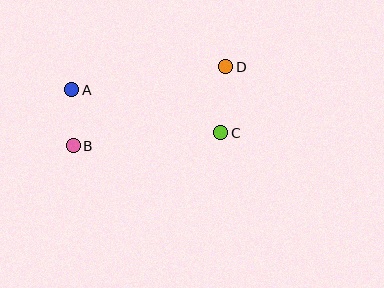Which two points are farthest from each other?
Points B and D are farthest from each other.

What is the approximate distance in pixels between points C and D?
The distance between C and D is approximately 66 pixels.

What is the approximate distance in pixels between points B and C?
The distance between B and C is approximately 148 pixels.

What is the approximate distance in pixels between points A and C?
The distance between A and C is approximately 155 pixels.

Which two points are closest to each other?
Points A and B are closest to each other.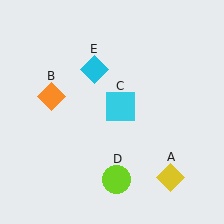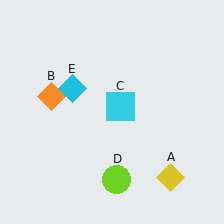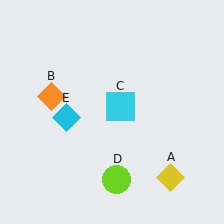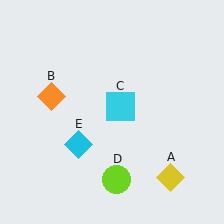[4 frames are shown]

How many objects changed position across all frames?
1 object changed position: cyan diamond (object E).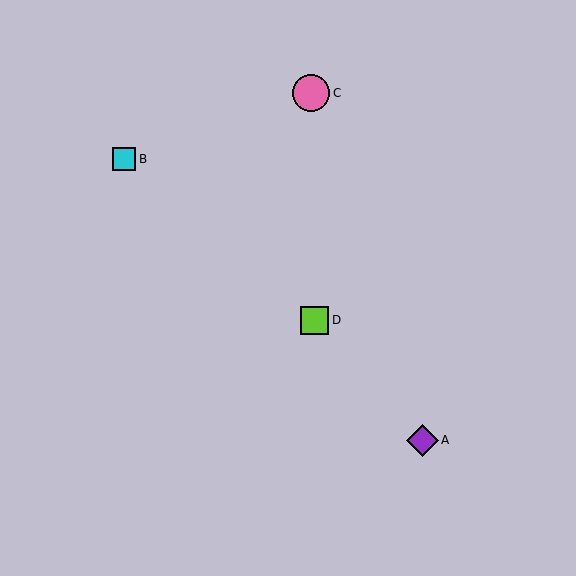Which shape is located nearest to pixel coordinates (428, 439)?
The purple diamond (labeled A) at (422, 440) is nearest to that location.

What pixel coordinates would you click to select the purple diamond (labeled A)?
Click at (422, 440) to select the purple diamond A.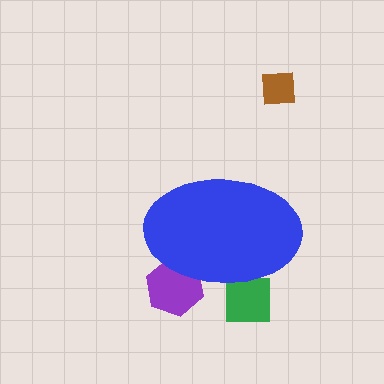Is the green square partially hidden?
Yes, the green square is partially hidden behind the blue ellipse.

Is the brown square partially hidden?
No, the brown square is fully visible.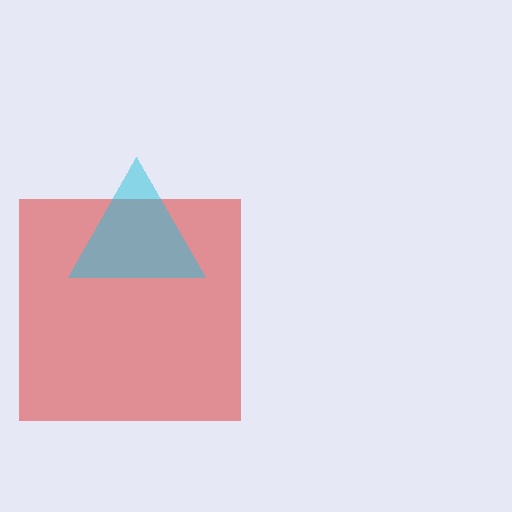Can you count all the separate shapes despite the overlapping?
Yes, there are 2 separate shapes.